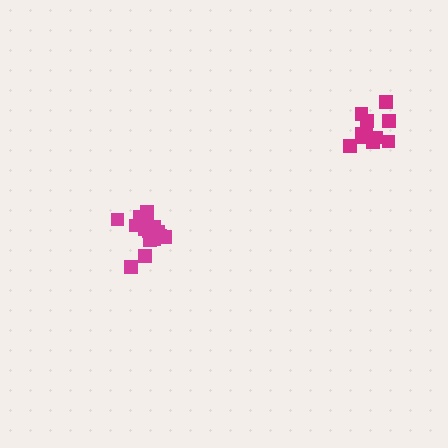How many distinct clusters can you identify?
There are 2 distinct clusters.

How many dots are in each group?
Group 1: 15 dots, Group 2: 11 dots (26 total).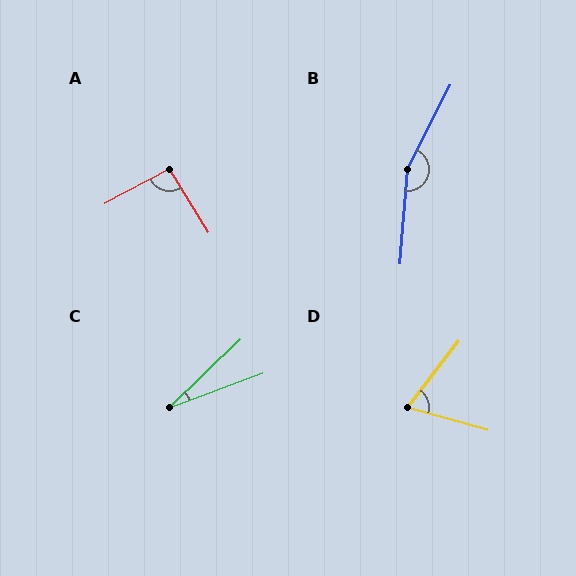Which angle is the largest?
B, at approximately 158 degrees.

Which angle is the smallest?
C, at approximately 24 degrees.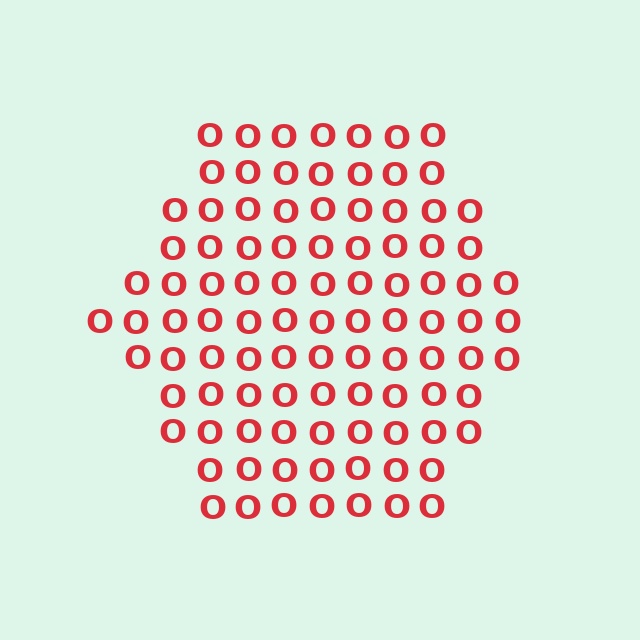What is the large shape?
The large shape is a hexagon.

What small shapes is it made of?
It is made of small letter O's.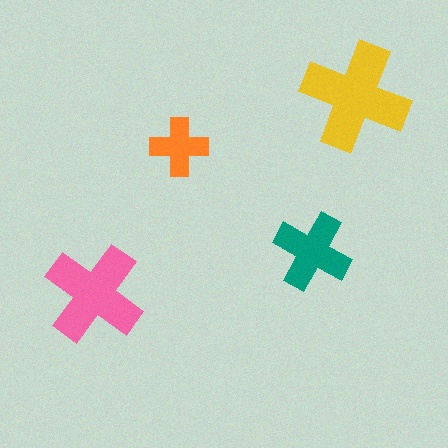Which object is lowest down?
The pink cross is bottommost.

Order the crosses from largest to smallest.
the yellow one, the pink one, the teal one, the orange one.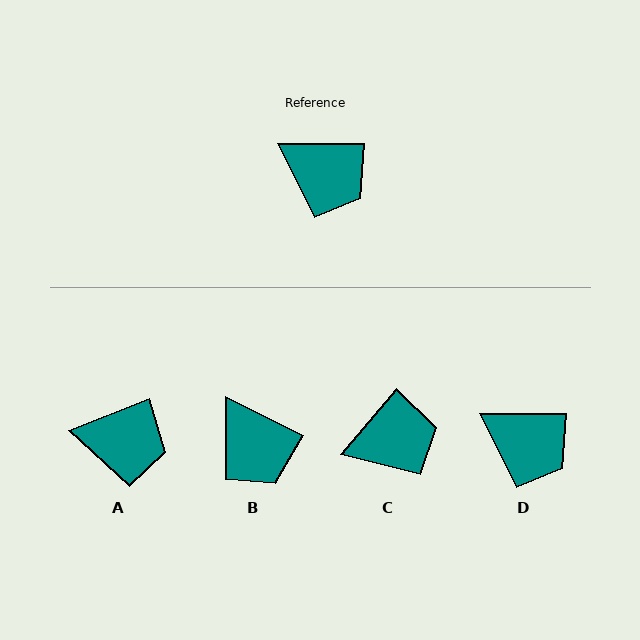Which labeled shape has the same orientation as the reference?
D.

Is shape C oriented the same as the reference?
No, it is off by about 50 degrees.